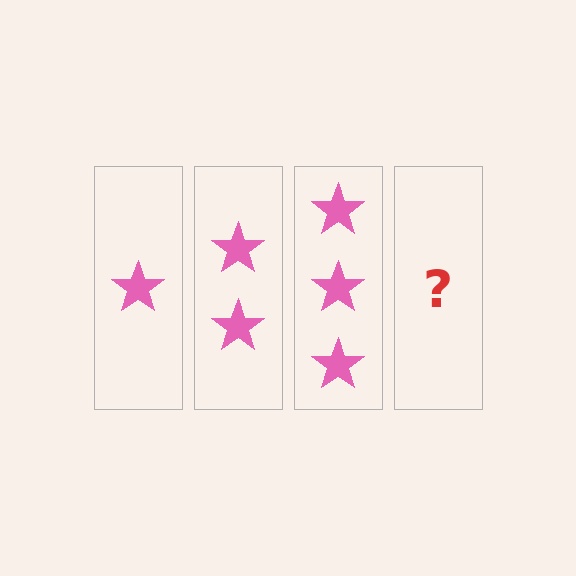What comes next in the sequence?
The next element should be 4 stars.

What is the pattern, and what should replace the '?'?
The pattern is that each step adds one more star. The '?' should be 4 stars.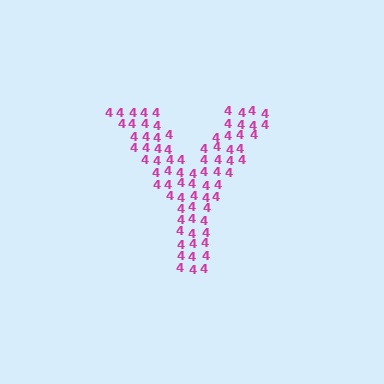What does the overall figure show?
The overall figure shows the letter Y.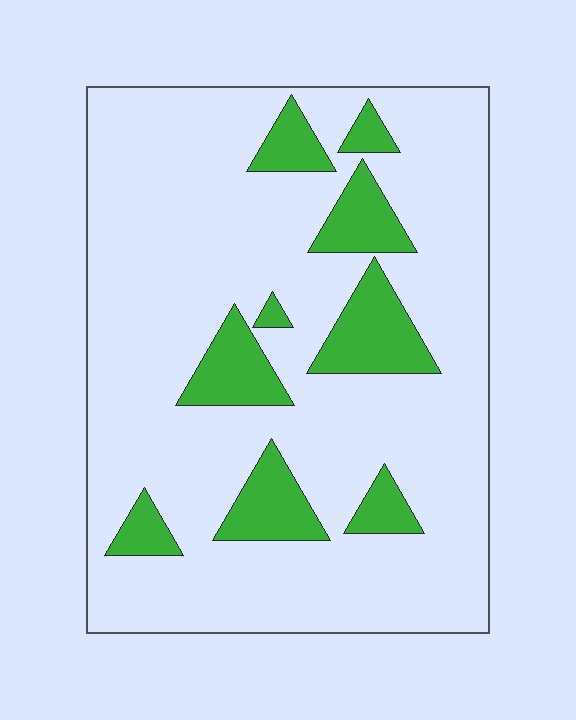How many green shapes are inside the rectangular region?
9.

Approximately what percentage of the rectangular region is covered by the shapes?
Approximately 15%.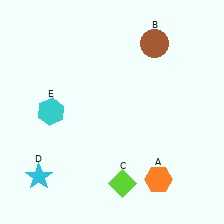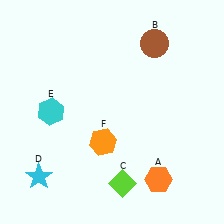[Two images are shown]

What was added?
An orange hexagon (F) was added in Image 2.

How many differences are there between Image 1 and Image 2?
There is 1 difference between the two images.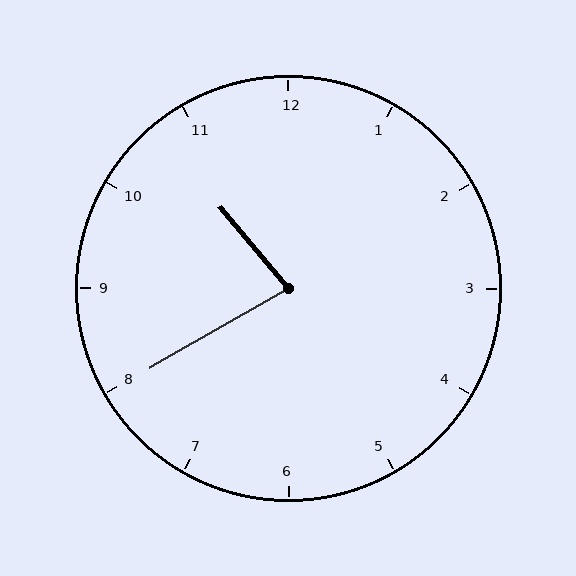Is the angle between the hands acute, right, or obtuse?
It is acute.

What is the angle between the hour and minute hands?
Approximately 80 degrees.